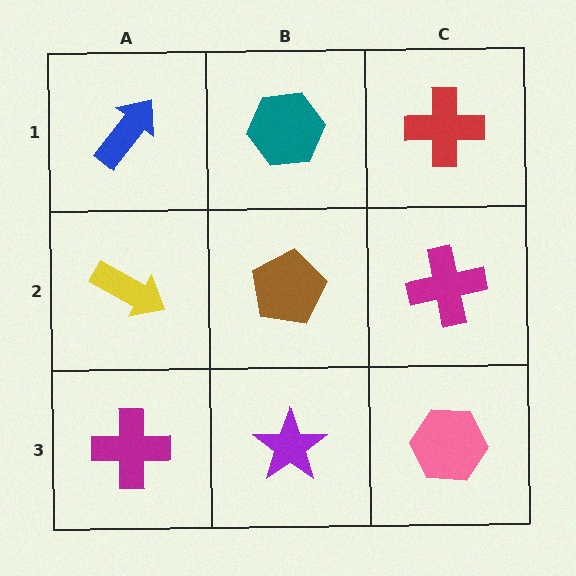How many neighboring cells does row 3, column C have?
2.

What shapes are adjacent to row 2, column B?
A teal hexagon (row 1, column B), a purple star (row 3, column B), a yellow arrow (row 2, column A), a magenta cross (row 2, column C).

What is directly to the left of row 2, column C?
A brown pentagon.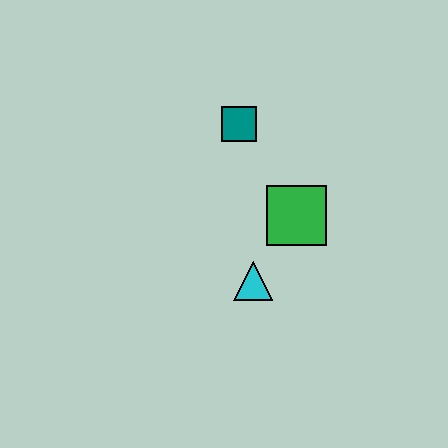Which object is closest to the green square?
The cyan triangle is closest to the green square.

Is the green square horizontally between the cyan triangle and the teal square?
No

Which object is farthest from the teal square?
The cyan triangle is farthest from the teal square.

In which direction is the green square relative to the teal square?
The green square is below the teal square.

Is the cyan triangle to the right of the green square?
No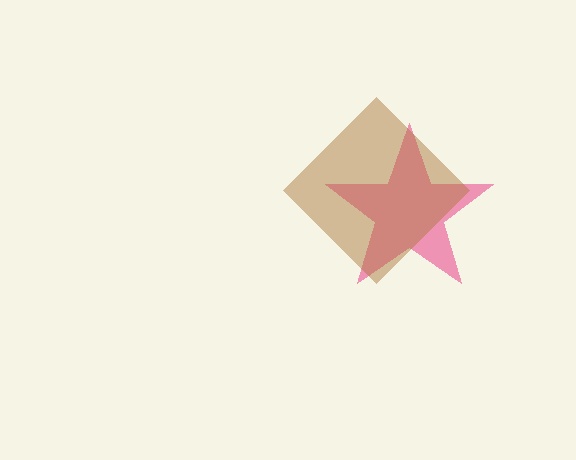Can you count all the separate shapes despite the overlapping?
Yes, there are 2 separate shapes.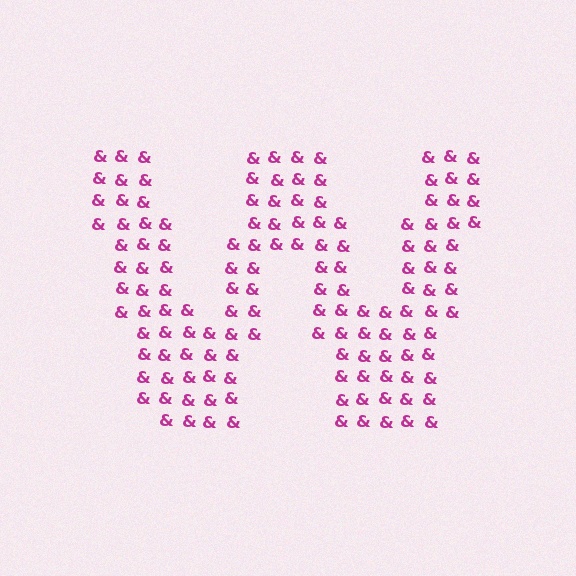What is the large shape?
The large shape is the letter W.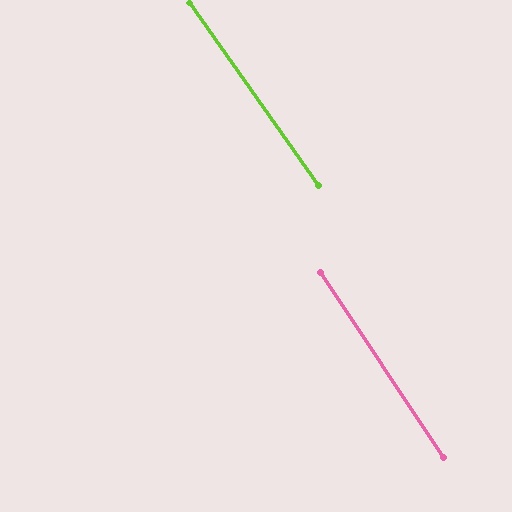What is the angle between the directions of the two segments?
Approximately 1 degree.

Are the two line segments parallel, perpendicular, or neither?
Parallel — their directions differ by only 1.3°.